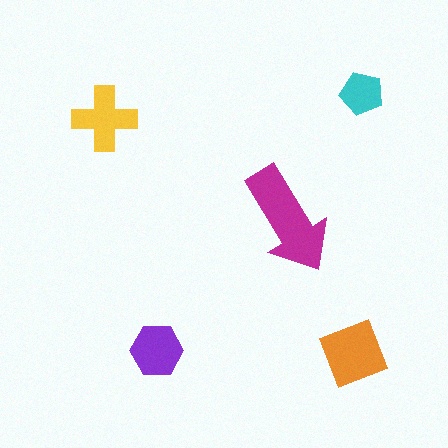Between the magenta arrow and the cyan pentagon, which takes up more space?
The magenta arrow.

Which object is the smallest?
The cyan pentagon.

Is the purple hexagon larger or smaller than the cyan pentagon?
Larger.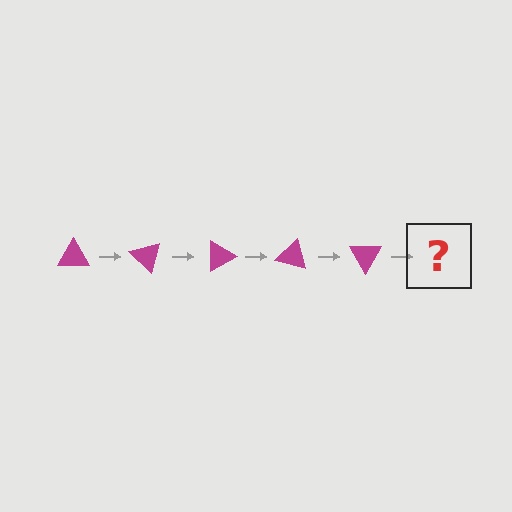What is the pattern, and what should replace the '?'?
The pattern is that the triangle rotates 45 degrees each step. The '?' should be a magenta triangle rotated 225 degrees.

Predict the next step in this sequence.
The next step is a magenta triangle rotated 225 degrees.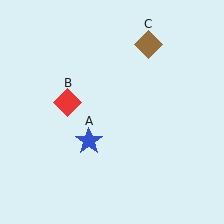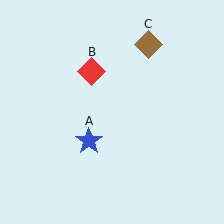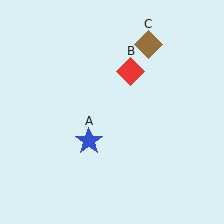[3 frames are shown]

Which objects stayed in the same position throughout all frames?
Blue star (object A) and brown diamond (object C) remained stationary.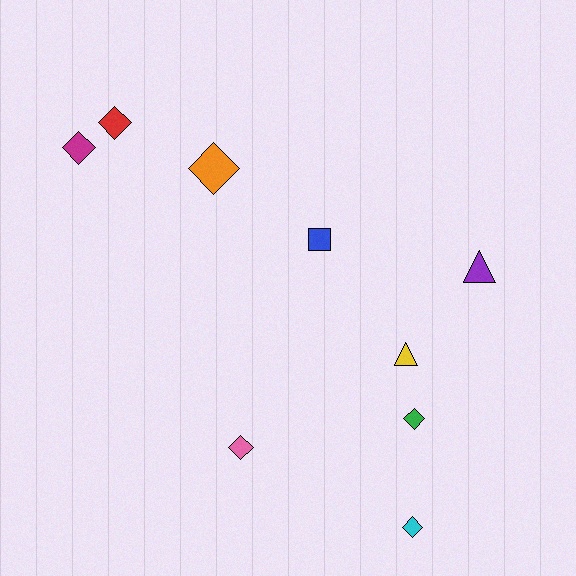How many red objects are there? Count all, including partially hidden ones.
There is 1 red object.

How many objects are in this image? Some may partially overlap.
There are 9 objects.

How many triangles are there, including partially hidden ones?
There are 2 triangles.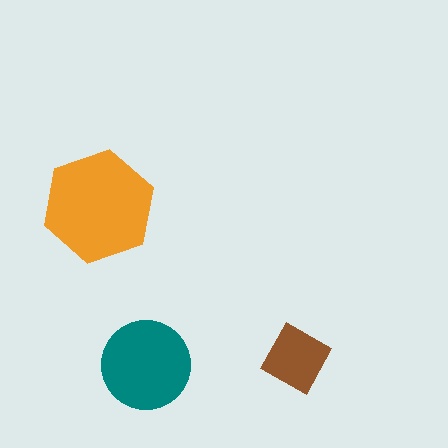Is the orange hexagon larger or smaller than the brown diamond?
Larger.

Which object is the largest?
The orange hexagon.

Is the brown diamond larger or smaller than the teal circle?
Smaller.